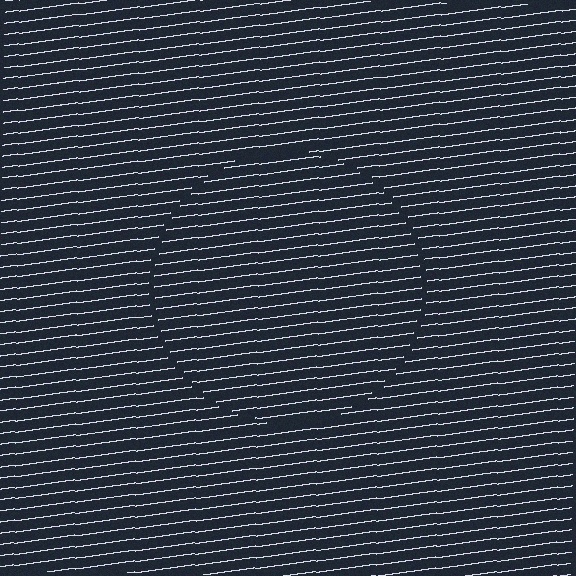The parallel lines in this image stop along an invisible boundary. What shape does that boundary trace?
An illusory circle. The interior of the shape contains the same grating, shifted by half a period — the contour is defined by the phase discontinuity where line-ends from the inner and outer gratings abut.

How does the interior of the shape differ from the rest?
The interior of the shape contains the same grating, shifted by half a period — the contour is defined by the phase discontinuity where line-ends from the inner and outer gratings abut.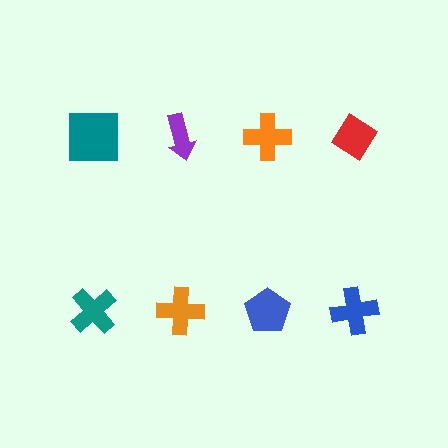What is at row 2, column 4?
A blue cross.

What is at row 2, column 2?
An orange cross.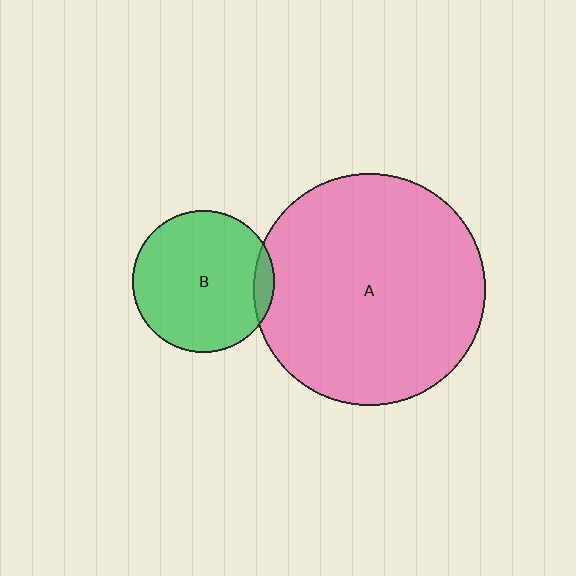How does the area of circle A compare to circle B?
Approximately 2.7 times.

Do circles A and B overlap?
Yes.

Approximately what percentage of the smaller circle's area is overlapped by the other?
Approximately 10%.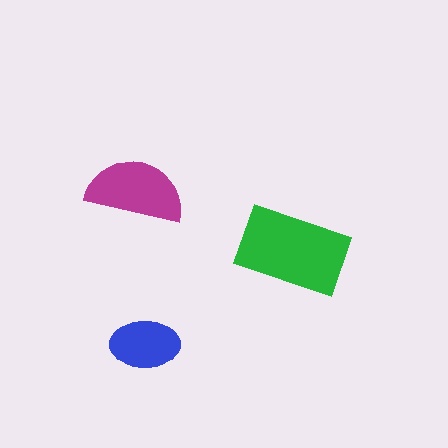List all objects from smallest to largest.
The blue ellipse, the magenta semicircle, the green rectangle.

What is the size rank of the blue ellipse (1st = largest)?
3rd.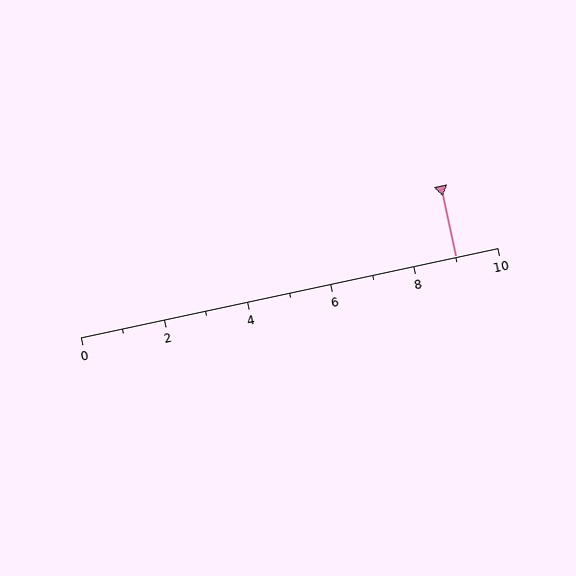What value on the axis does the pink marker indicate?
The marker indicates approximately 9.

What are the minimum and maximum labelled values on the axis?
The axis runs from 0 to 10.